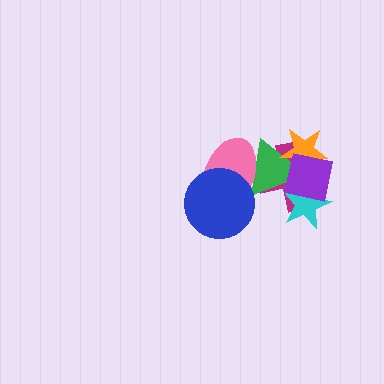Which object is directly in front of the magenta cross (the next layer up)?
The green triangle is directly in front of the magenta cross.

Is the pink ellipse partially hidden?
Yes, it is partially covered by another shape.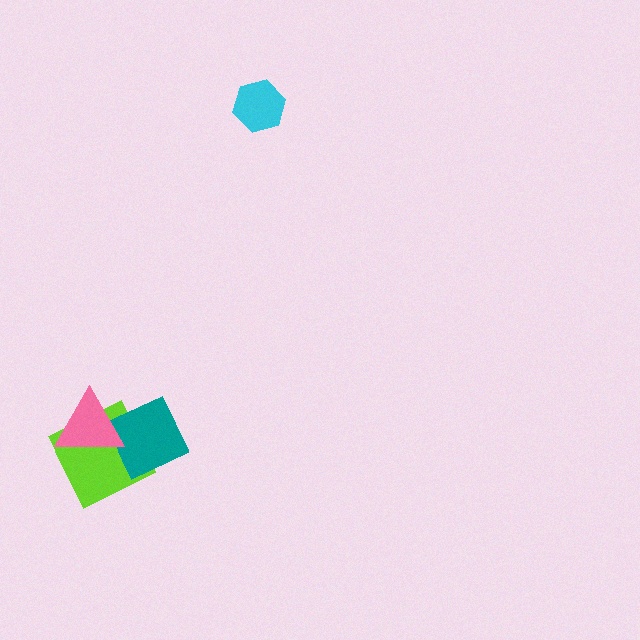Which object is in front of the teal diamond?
The pink triangle is in front of the teal diamond.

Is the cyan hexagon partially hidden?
No, no other shape covers it.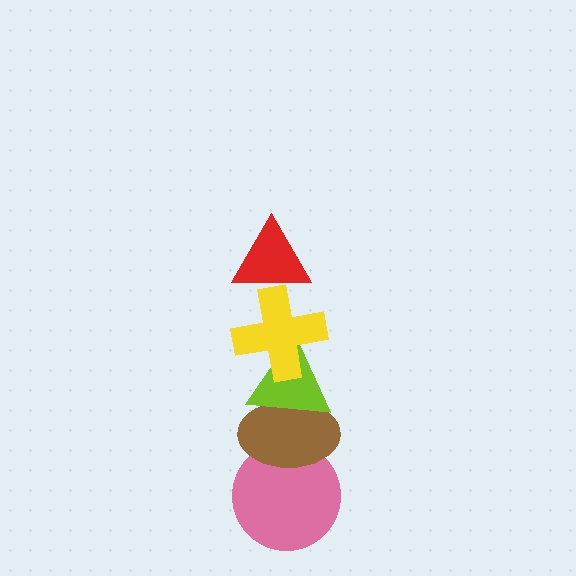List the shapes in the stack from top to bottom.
From top to bottom: the red triangle, the yellow cross, the lime triangle, the brown ellipse, the pink circle.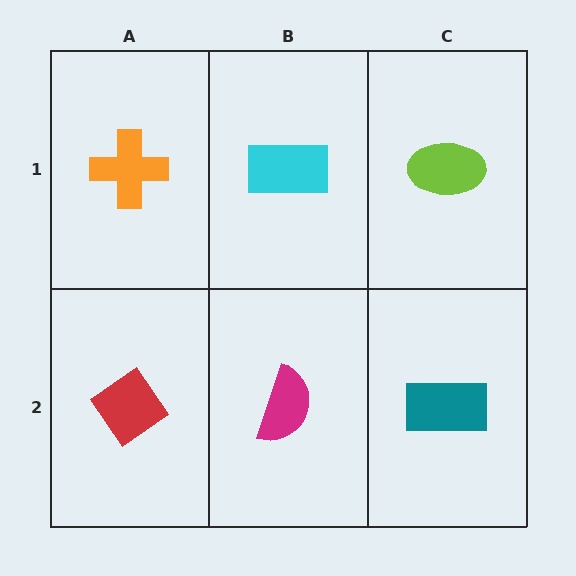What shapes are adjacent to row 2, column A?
An orange cross (row 1, column A), a magenta semicircle (row 2, column B).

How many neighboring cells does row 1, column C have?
2.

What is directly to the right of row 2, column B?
A teal rectangle.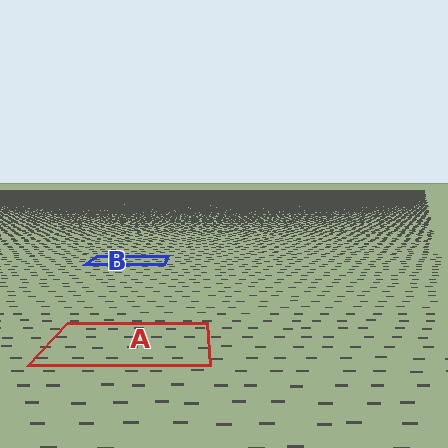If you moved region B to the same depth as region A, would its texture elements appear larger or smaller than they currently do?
They would appear larger. At a closer depth, the same texture elements are projected at a bigger on-screen size.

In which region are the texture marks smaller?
The texture marks are smaller in region B, because it is farther away.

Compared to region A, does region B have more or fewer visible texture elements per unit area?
Region B has more texture elements per unit area — they are packed more densely because it is farther away.